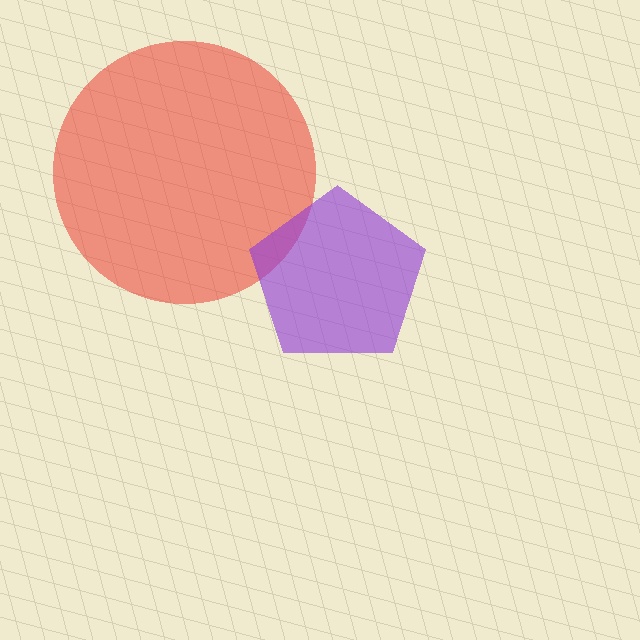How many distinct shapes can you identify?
There are 2 distinct shapes: a red circle, a purple pentagon.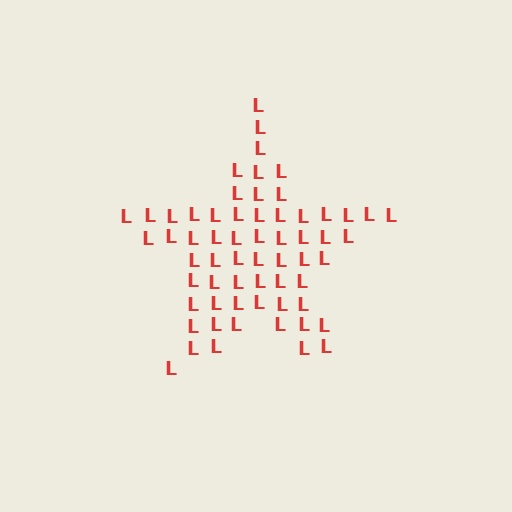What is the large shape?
The large shape is a star.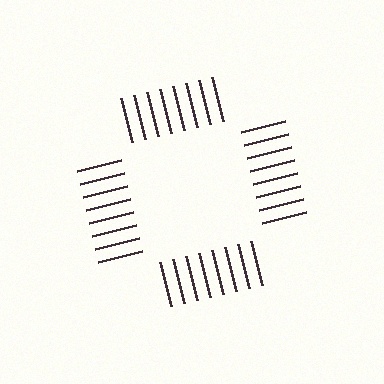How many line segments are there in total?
32 — 8 along each of the 4 edges.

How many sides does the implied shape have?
4 sides — the line-ends trace a square.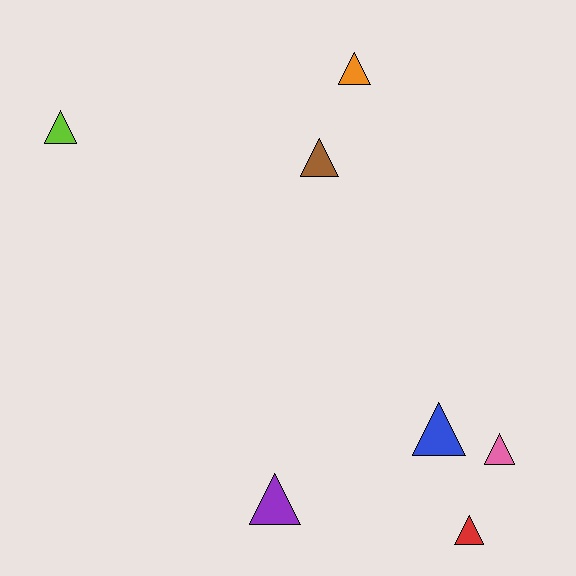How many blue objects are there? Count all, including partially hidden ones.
There is 1 blue object.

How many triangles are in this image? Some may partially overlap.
There are 7 triangles.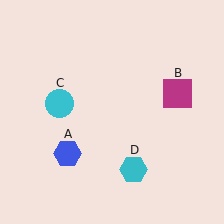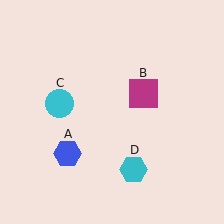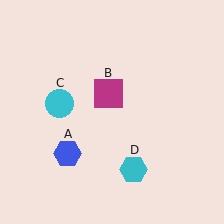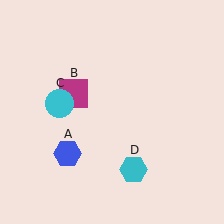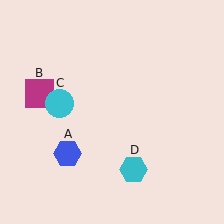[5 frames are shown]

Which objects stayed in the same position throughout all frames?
Blue hexagon (object A) and cyan circle (object C) and cyan hexagon (object D) remained stationary.